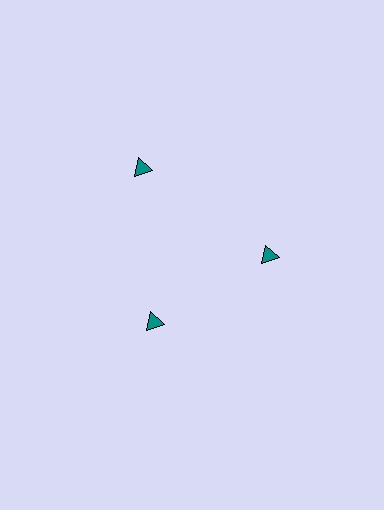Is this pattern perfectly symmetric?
No. The 3 teal triangles are arranged in a ring, but one element near the 11 o'clock position is pushed outward from the center, breaking the 3-fold rotational symmetry.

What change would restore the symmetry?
The symmetry would be restored by moving it inward, back onto the ring so that all 3 triangles sit at equal angles and equal distance from the center.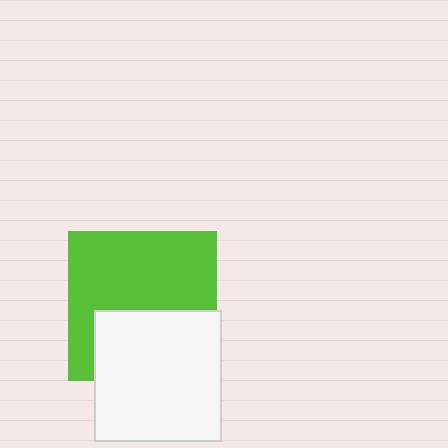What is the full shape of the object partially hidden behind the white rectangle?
The partially hidden object is a lime square.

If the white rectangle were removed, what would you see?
You would see the complete lime square.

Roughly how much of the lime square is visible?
About half of it is visible (roughly 60%).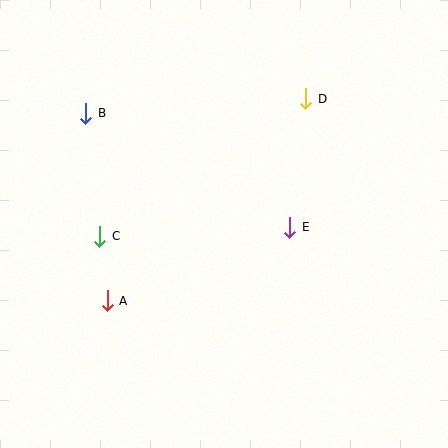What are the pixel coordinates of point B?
Point B is at (86, 113).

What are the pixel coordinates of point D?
Point D is at (306, 99).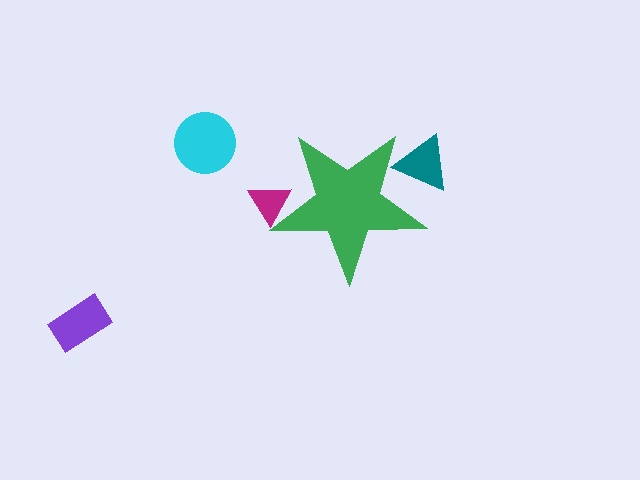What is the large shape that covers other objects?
A green star.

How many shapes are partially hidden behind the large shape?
2 shapes are partially hidden.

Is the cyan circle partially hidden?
No, the cyan circle is fully visible.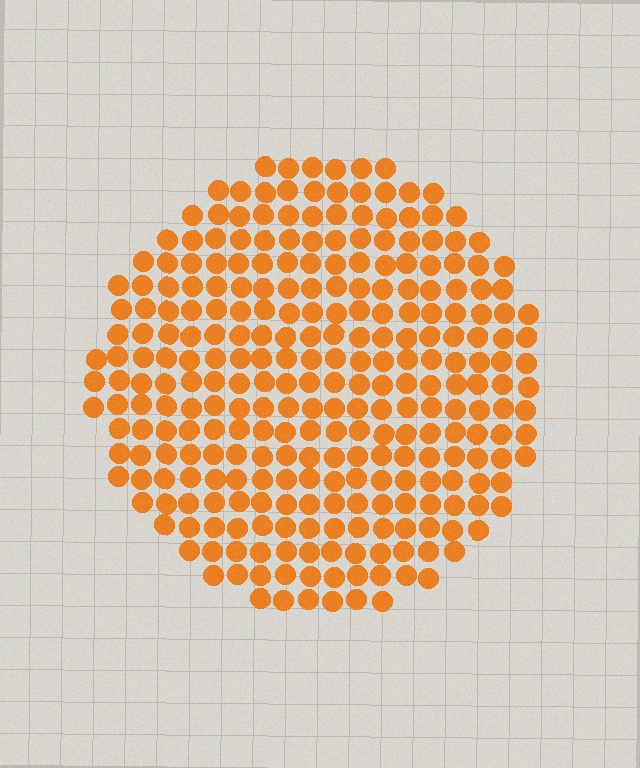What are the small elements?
The small elements are circles.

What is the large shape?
The large shape is a circle.